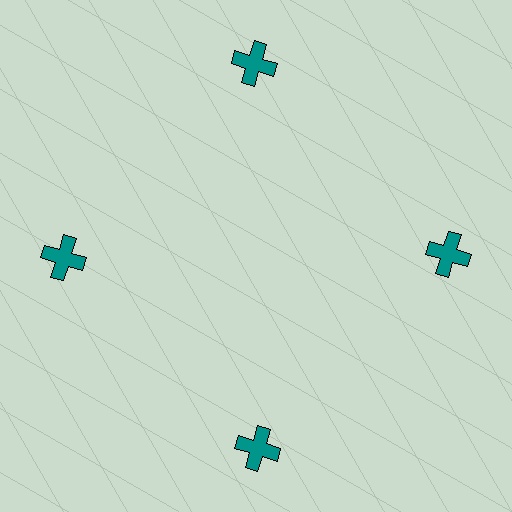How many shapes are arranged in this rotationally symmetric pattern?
There are 4 shapes, arranged in 4 groups of 1.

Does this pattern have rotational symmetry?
Yes, this pattern has 4-fold rotational symmetry. It looks the same after rotating 90 degrees around the center.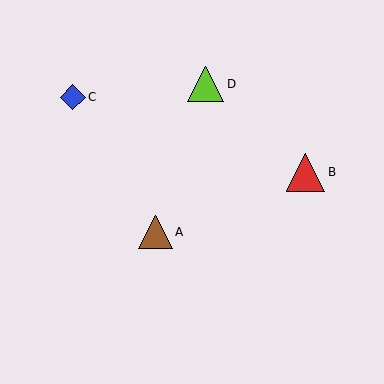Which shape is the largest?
The red triangle (labeled B) is the largest.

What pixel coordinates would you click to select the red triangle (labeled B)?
Click at (306, 172) to select the red triangle B.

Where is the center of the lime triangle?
The center of the lime triangle is at (206, 84).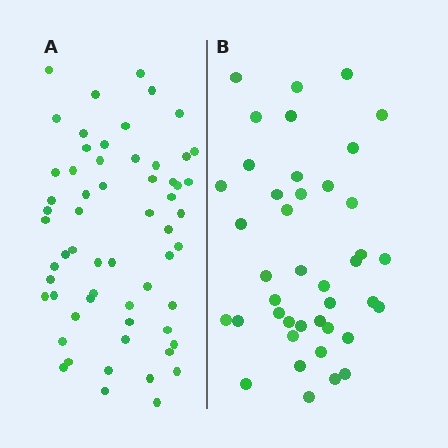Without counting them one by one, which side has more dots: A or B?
Region A (the left region) has more dots.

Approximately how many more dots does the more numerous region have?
Region A has approximately 20 more dots than region B.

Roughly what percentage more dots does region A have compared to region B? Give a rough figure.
About 45% more.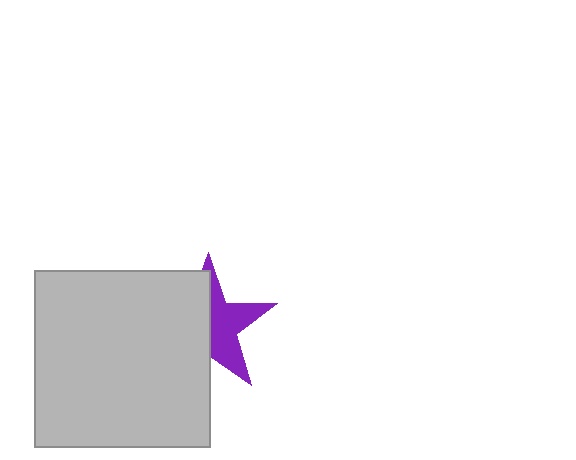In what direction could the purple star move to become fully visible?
The purple star could move right. That would shift it out from behind the light gray square entirely.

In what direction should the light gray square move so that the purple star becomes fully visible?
The light gray square should move left. That is the shortest direction to clear the overlap and leave the purple star fully visible.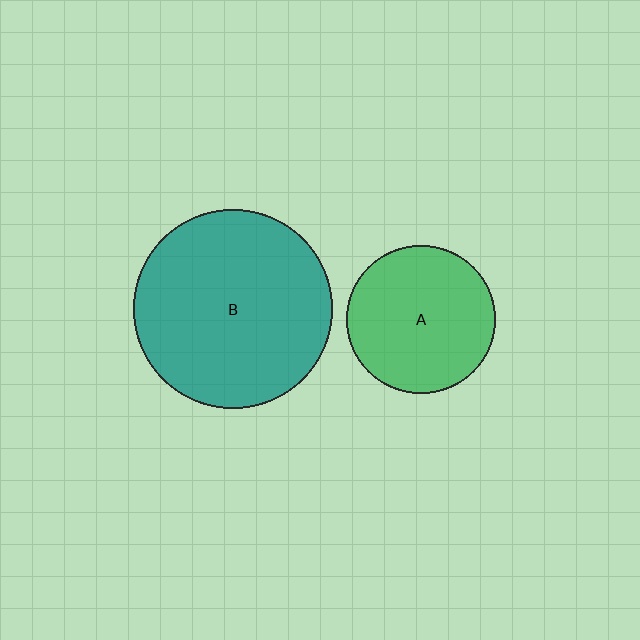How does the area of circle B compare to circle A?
Approximately 1.8 times.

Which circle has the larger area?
Circle B (teal).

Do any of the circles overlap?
No, none of the circles overlap.